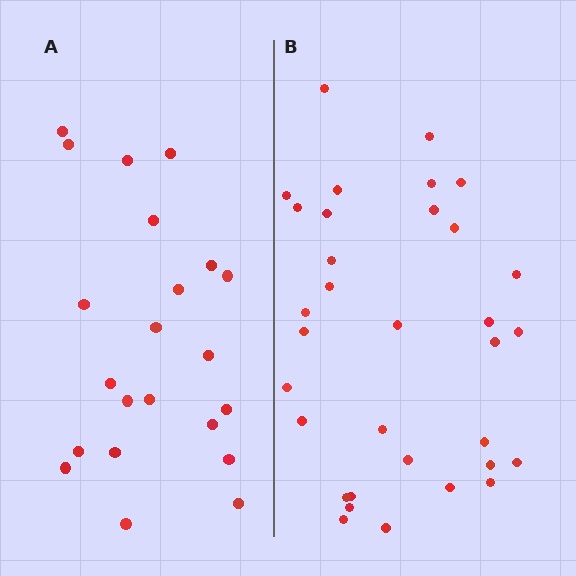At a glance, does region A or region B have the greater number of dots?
Region B (the right region) has more dots.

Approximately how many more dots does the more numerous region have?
Region B has roughly 12 or so more dots than region A.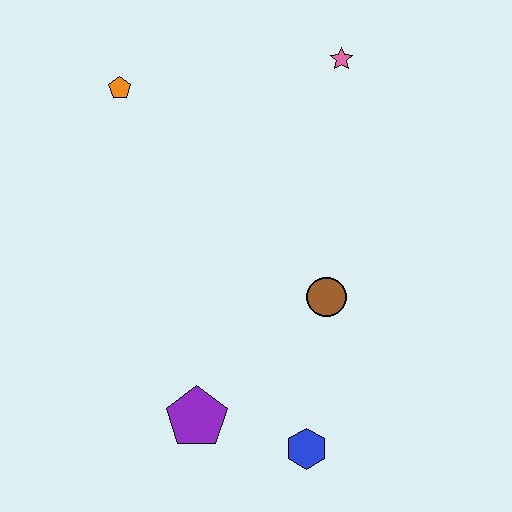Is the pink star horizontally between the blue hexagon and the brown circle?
No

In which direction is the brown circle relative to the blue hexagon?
The brown circle is above the blue hexagon.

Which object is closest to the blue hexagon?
The purple pentagon is closest to the blue hexagon.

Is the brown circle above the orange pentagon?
No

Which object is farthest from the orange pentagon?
The blue hexagon is farthest from the orange pentagon.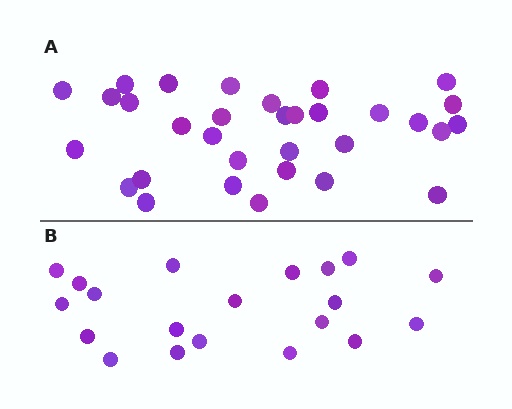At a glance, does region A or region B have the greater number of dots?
Region A (the top region) has more dots.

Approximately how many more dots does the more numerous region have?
Region A has roughly 12 or so more dots than region B.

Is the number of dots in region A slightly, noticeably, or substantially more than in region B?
Region A has substantially more. The ratio is roughly 1.6 to 1.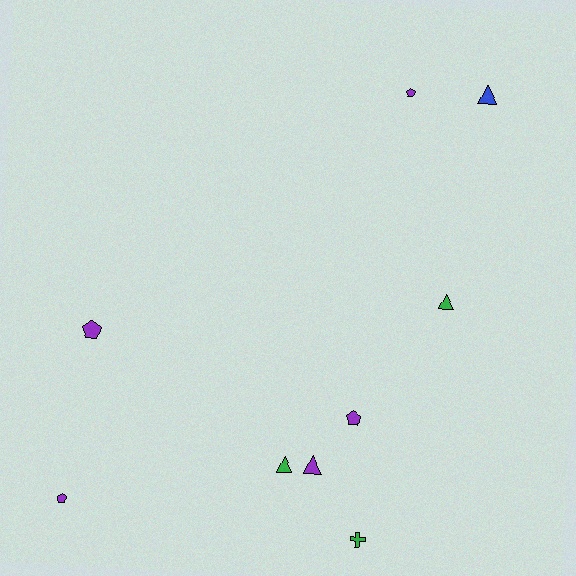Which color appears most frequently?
Purple, with 5 objects.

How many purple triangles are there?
There is 1 purple triangle.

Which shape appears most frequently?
Triangle, with 4 objects.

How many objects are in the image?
There are 9 objects.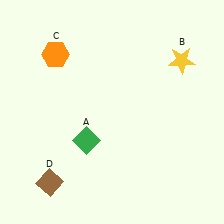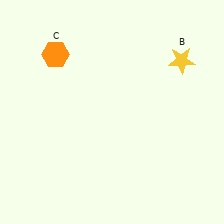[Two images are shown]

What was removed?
The brown diamond (D), the green diamond (A) were removed in Image 2.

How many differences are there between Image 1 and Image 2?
There are 2 differences between the two images.